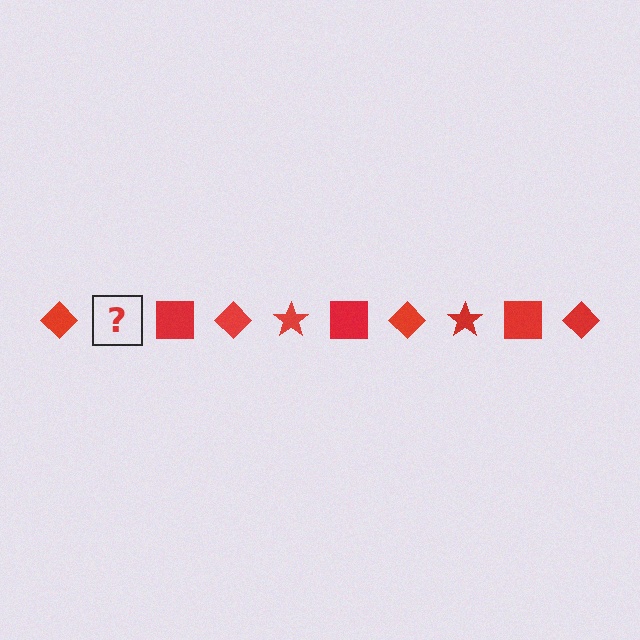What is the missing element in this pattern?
The missing element is a red star.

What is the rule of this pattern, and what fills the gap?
The rule is that the pattern cycles through diamond, star, square shapes in red. The gap should be filled with a red star.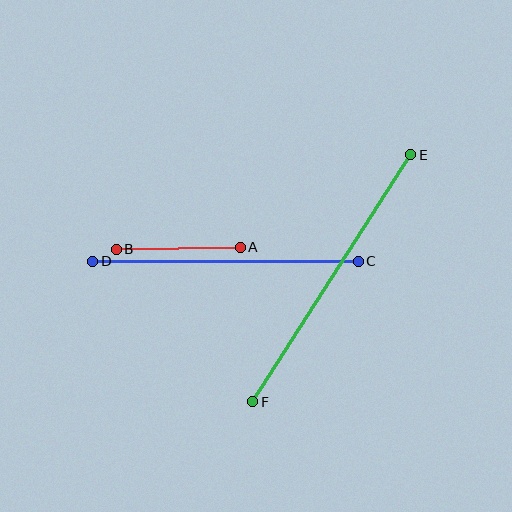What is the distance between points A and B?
The distance is approximately 124 pixels.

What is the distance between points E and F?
The distance is approximately 293 pixels.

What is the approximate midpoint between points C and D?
The midpoint is at approximately (226, 261) pixels.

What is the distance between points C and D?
The distance is approximately 265 pixels.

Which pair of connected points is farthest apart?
Points E and F are farthest apart.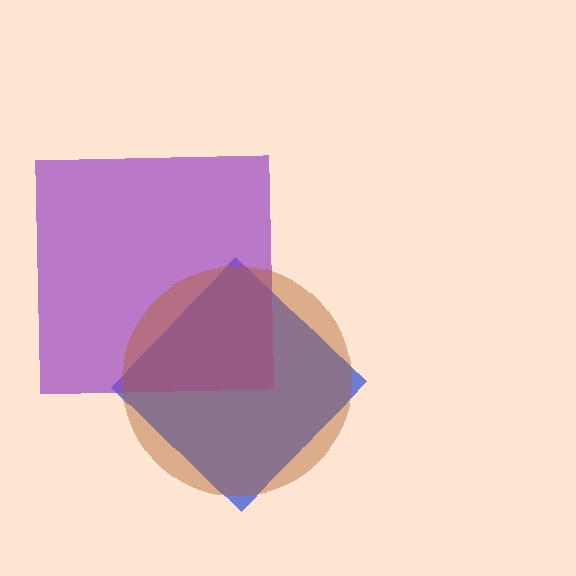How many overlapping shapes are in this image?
There are 3 overlapping shapes in the image.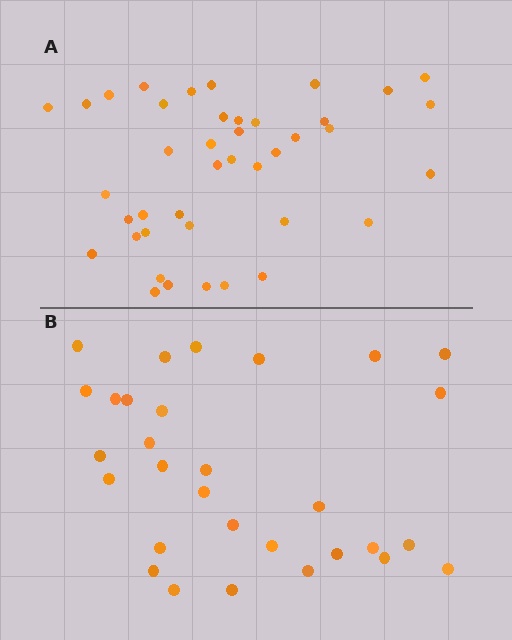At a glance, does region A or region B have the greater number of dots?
Region A (the top region) has more dots.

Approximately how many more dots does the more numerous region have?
Region A has roughly 12 or so more dots than region B.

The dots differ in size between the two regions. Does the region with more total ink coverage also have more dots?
No. Region B has more total ink coverage because its dots are larger, but region A actually contains more individual dots. Total area can be misleading — the number of items is what matters here.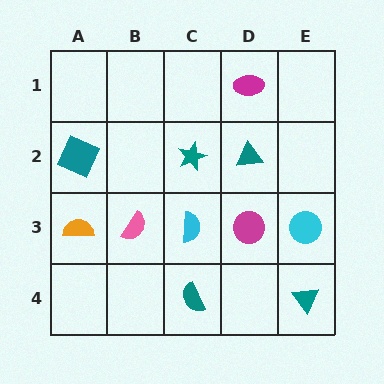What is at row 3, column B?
A pink semicircle.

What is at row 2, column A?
A teal square.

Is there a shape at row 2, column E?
No, that cell is empty.